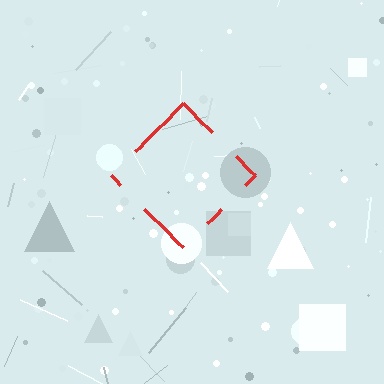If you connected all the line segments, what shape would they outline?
They would outline a diamond.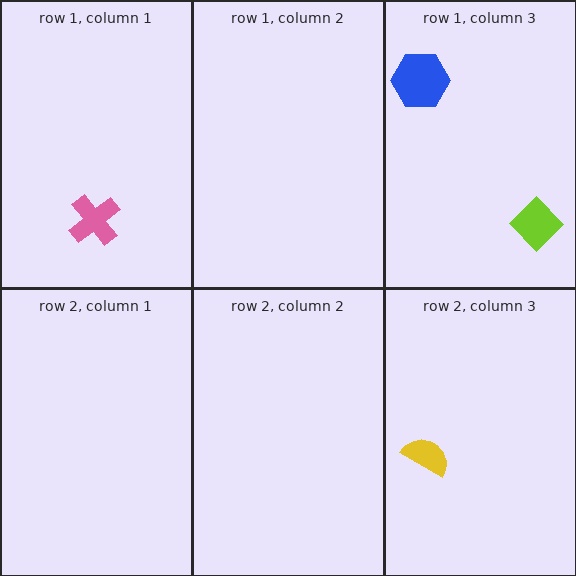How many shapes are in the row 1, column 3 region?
2.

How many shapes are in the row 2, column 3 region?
1.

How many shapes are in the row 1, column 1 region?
1.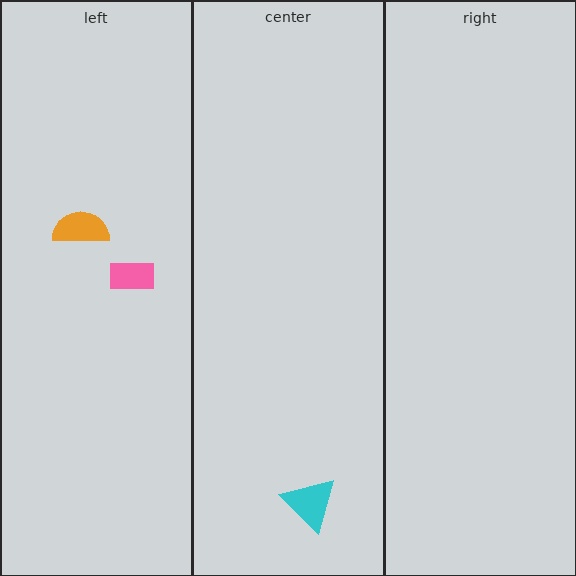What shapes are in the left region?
The orange semicircle, the pink rectangle.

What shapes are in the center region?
The cyan triangle.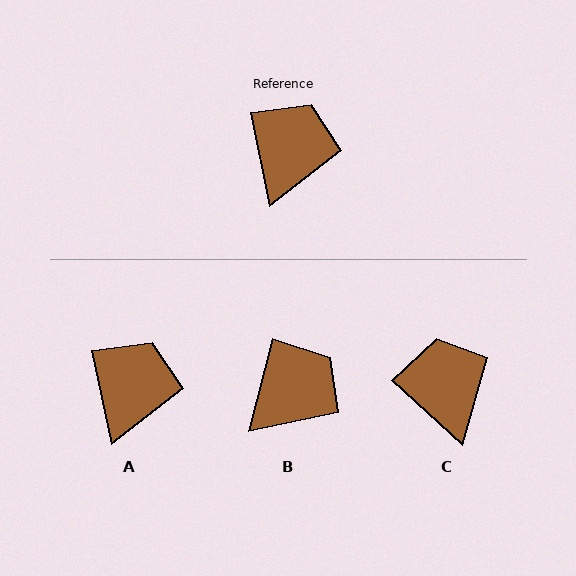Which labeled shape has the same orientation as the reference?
A.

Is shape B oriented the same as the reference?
No, it is off by about 26 degrees.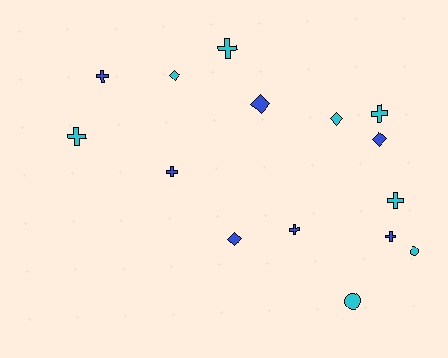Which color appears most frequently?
Cyan, with 8 objects.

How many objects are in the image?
There are 15 objects.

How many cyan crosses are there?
There are 4 cyan crosses.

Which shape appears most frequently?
Cross, with 8 objects.